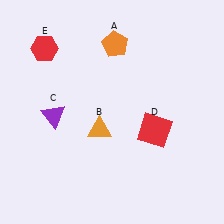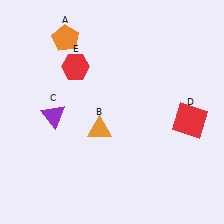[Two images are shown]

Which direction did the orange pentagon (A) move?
The orange pentagon (A) moved left.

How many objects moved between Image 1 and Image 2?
3 objects moved between the two images.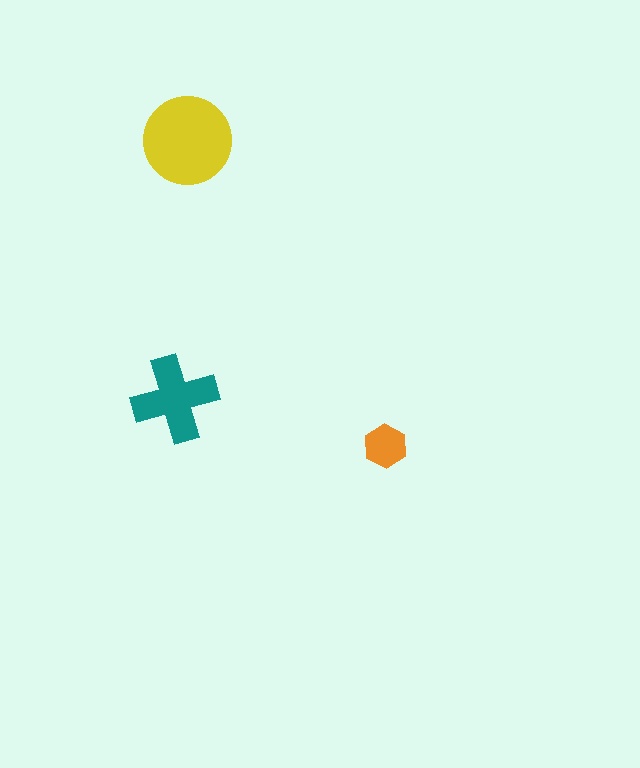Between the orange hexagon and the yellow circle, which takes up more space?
The yellow circle.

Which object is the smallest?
The orange hexagon.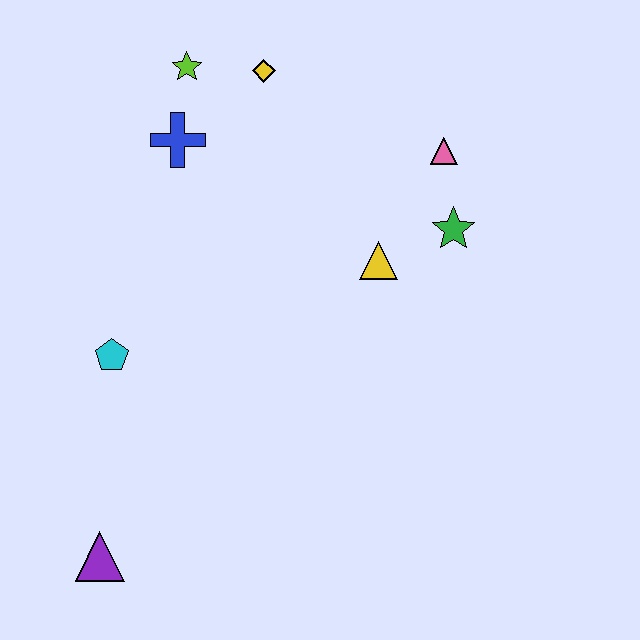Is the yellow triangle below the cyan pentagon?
No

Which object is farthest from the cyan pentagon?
The pink triangle is farthest from the cyan pentagon.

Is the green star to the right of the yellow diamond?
Yes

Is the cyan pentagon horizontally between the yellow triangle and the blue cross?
No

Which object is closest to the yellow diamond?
The lime star is closest to the yellow diamond.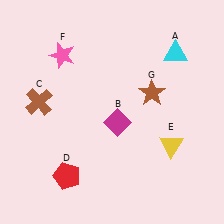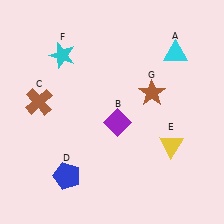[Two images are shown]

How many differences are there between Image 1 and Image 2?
There are 3 differences between the two images.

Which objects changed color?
B changed from magenta to purple. D changed from red to blue. F changed from pink to cyan.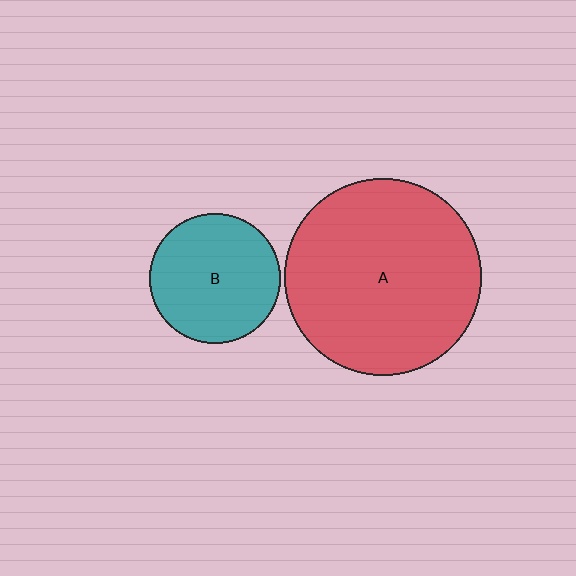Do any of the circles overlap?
No, none of the circles overlap.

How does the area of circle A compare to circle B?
Approximately 2.3 times.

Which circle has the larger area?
Circle A (red).